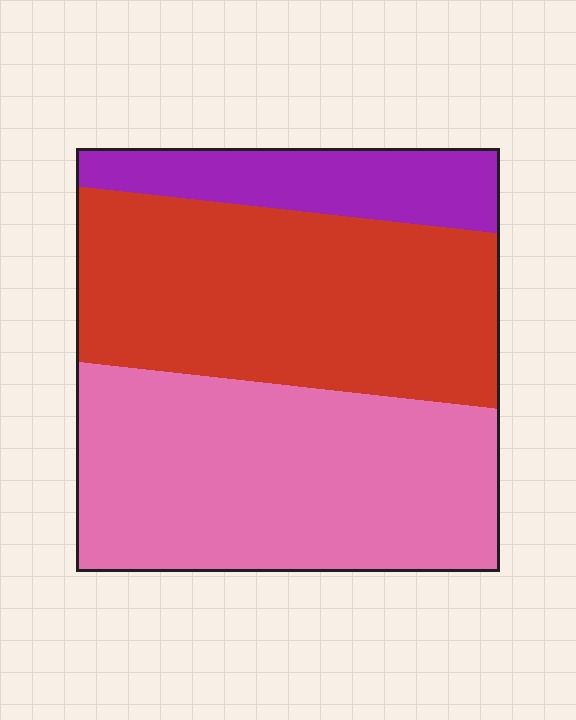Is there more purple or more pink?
Pink.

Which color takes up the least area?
Purple, at roughly 15%.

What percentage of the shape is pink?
Pink covers about 45% of the shape.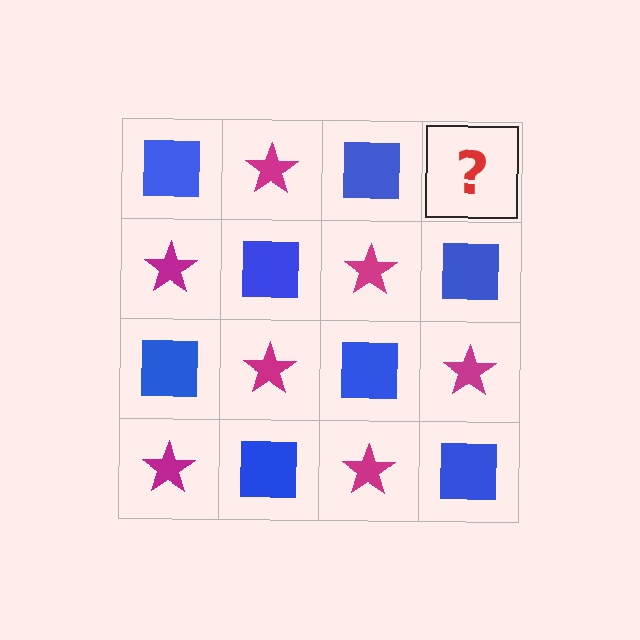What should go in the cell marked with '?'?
The missing cell should contain a magenta star.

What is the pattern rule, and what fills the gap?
The rule is that it alternates blue square and magenta star in a checkerboard pattern. The gap should be filled with a magenta star.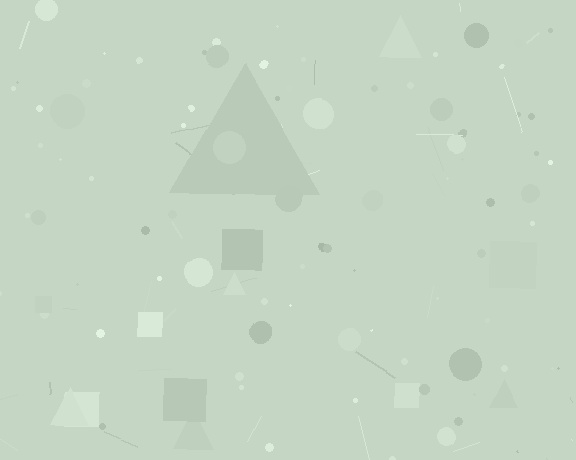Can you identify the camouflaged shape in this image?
The camouflaged shape is a triangle.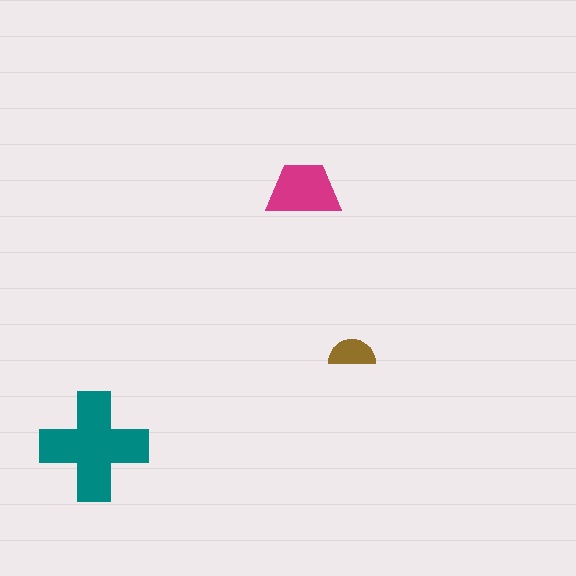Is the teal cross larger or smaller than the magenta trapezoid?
Larger.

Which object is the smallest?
The brown semicircle.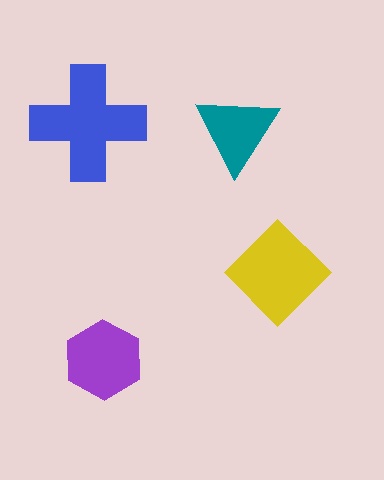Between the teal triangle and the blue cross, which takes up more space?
The blue cross.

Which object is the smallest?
The teal triangle.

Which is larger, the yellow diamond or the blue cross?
The blue cross.